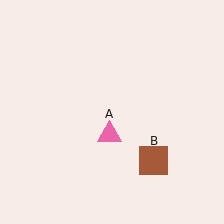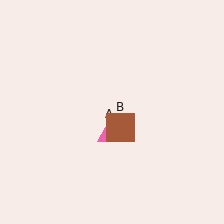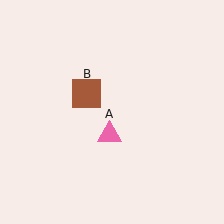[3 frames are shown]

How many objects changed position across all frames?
1 object changed position: brown square (object B).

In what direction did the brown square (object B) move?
The brown square (object B) moved up and to the left.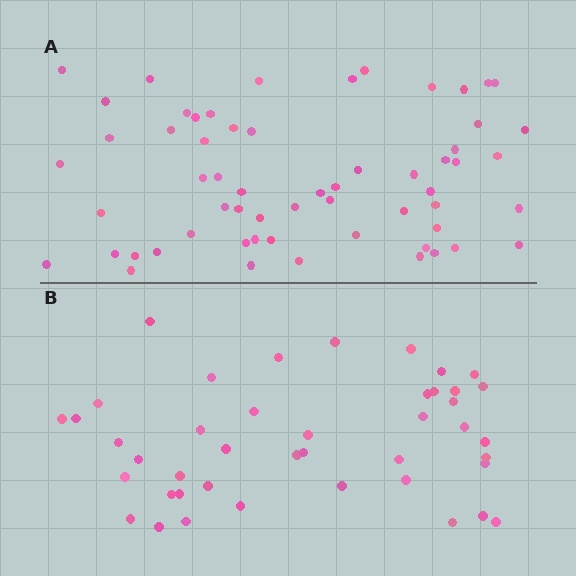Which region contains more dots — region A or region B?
Region A (the top region) has more dots.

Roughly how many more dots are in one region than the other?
Region A has approximately 15 more dots than region B.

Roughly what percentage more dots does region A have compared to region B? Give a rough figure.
About 40% more.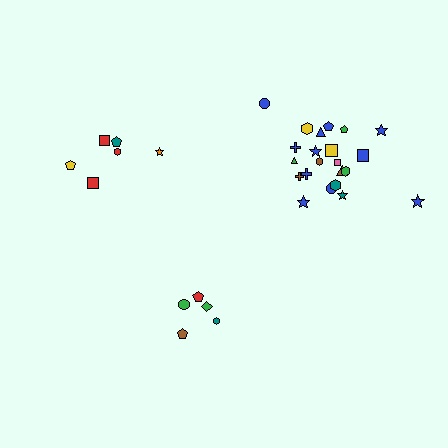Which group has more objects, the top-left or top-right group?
The top-right group.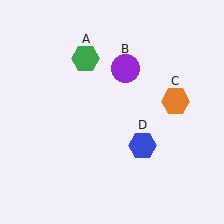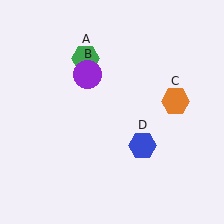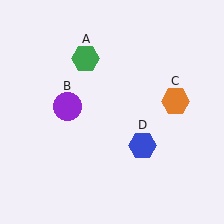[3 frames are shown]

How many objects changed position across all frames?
1 object changed position: purple circle (object B).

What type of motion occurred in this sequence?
The purple circle (object B) rotated counterclockwise around the center of the scene.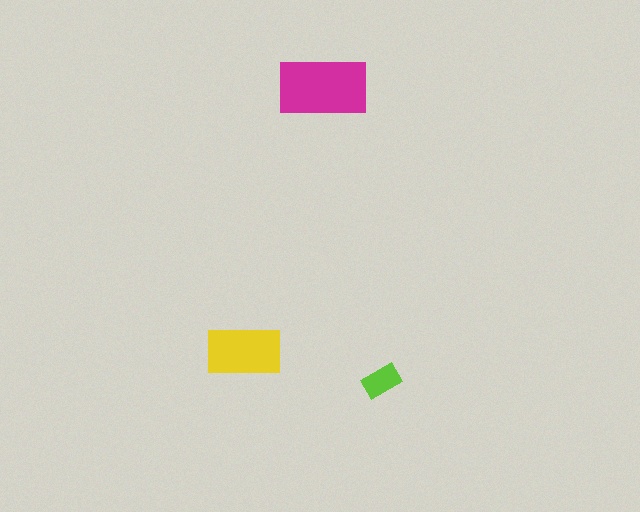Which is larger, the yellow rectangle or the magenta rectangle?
The magenta one.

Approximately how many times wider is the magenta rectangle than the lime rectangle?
About 2.5 times wider.